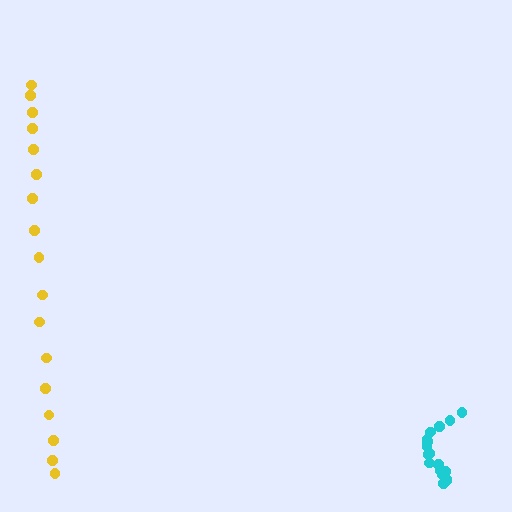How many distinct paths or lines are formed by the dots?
There are 2 distinct paths.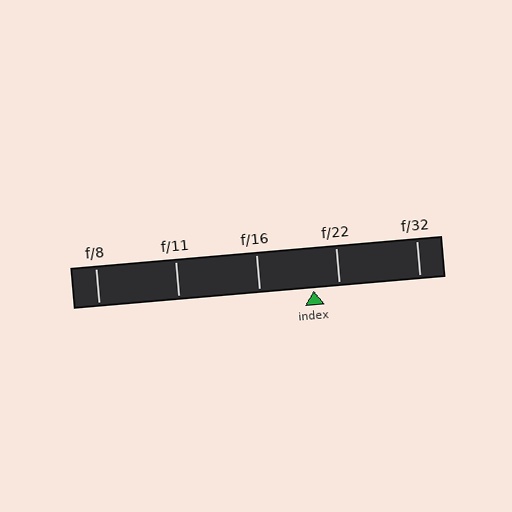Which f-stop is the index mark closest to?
The index mark is closest to f/22.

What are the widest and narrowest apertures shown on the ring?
The widest aperture shown is f/8 and the narrowest is f/32.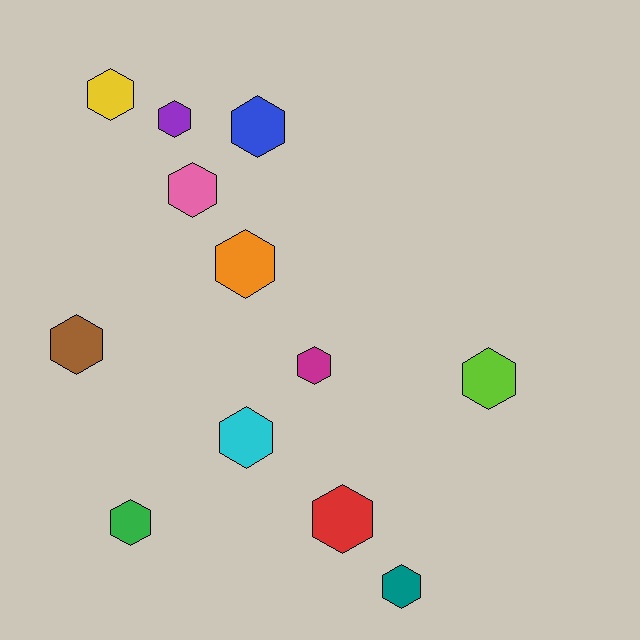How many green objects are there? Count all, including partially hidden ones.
There is 1 green object.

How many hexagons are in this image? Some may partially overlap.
There are 12 hexagons.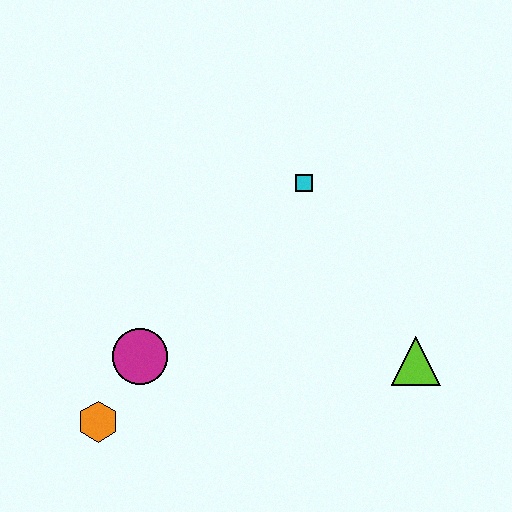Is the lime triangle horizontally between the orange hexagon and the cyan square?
No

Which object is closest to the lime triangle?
The cyan square is closest to the lime triangle.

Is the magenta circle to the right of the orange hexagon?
Yes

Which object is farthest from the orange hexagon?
The lime triangle is farthest from the orange hexagon.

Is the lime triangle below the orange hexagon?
No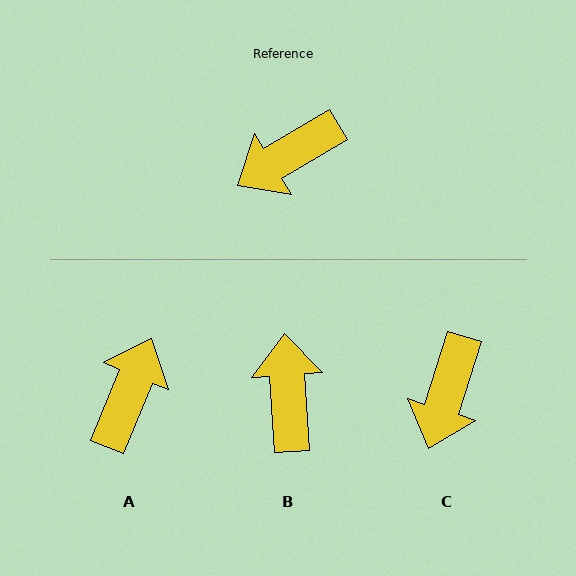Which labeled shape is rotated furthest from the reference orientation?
A, about 143 degrees away.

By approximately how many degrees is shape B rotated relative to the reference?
Approximately 117 degrees clockwise.